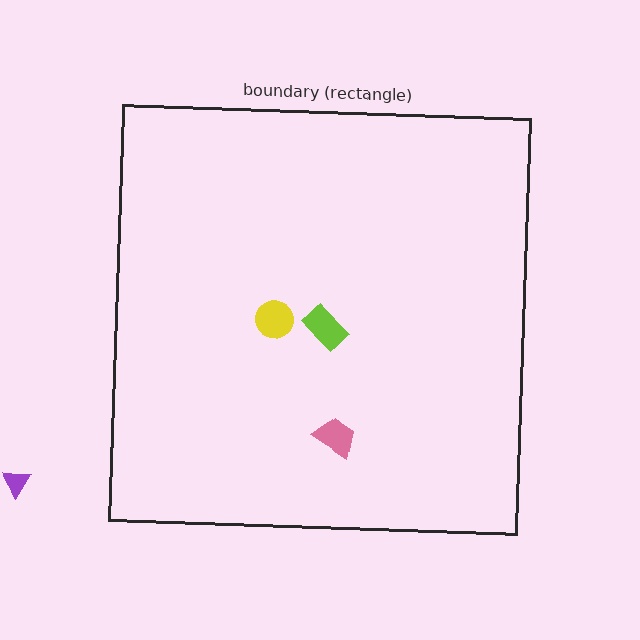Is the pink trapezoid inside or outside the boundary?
Inside.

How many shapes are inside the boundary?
3 inside, 1 outside.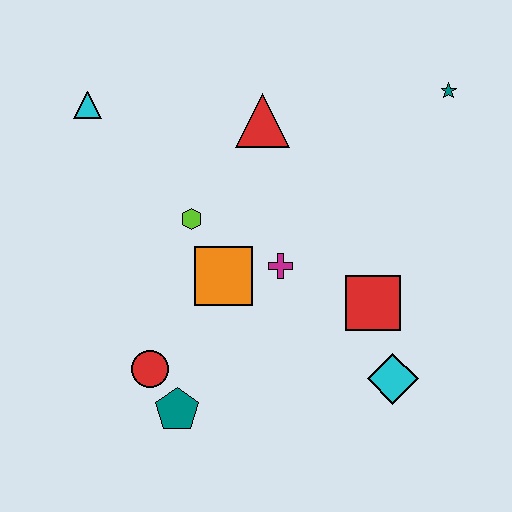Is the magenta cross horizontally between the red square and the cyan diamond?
No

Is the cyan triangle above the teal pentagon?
Yes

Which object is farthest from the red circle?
The teal star is farthest from the red circle.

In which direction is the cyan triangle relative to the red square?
The cyan triangle is to the left of the red square.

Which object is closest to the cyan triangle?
The lime hexagon is closest to the cyan triangle.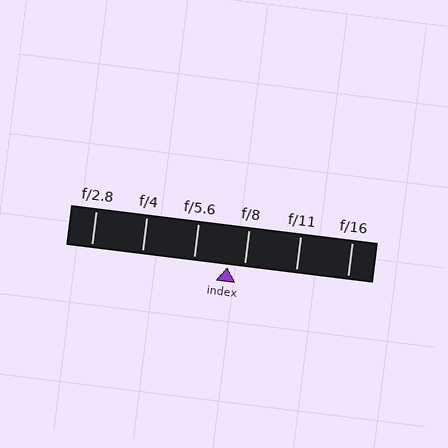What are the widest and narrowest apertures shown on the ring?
The widest aperture shown is f/2.8 and the narrowest is f/16.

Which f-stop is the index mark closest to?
The index mark is closest to f/8.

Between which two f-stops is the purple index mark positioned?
The index mark is between f/5.6 and f/8.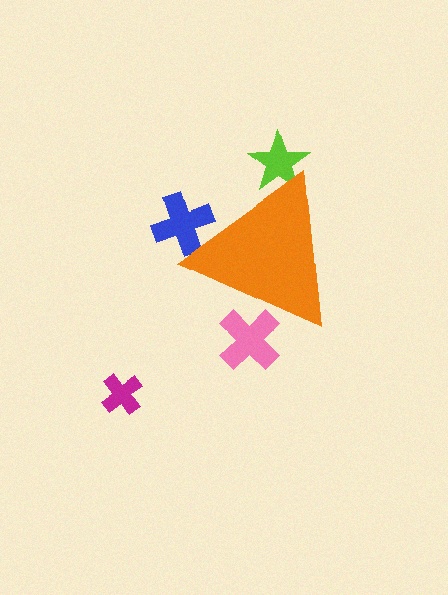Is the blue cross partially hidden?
Yes, the blue cross is partially hidden behind the orange triangle.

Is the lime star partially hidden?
Yes, the lime star is partially hidden behind the orange triangle.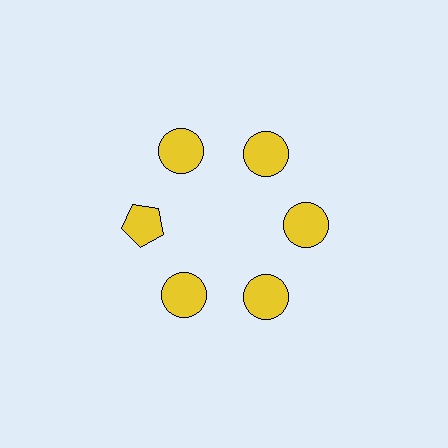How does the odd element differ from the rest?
It has a different shape: pentagon instead of circle.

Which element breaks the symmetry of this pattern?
The yellow pentagon at roughly the 9 o'clock position breaks the symmetry. All other shapes are yellow circles.